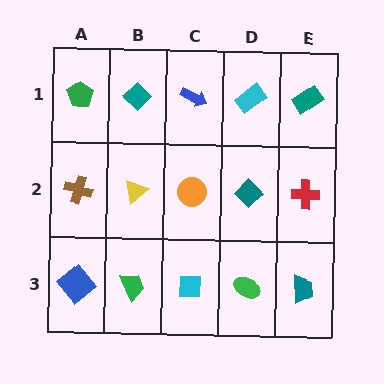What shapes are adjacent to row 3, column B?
A yellow triangle (row 2, column B), a blue diamond (row 3, column A), a cyan square (row 3, column C).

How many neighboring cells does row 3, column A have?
2.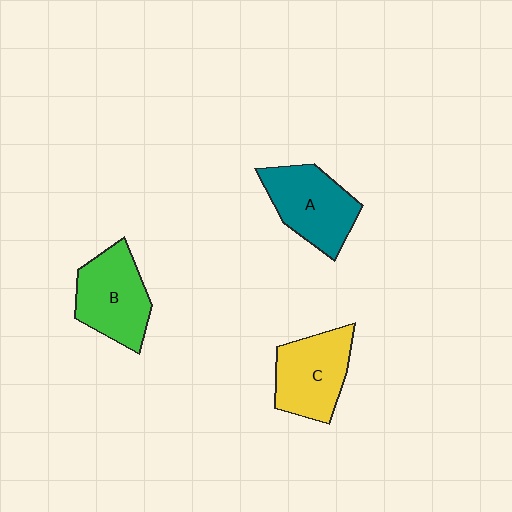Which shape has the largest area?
Shape A (teal).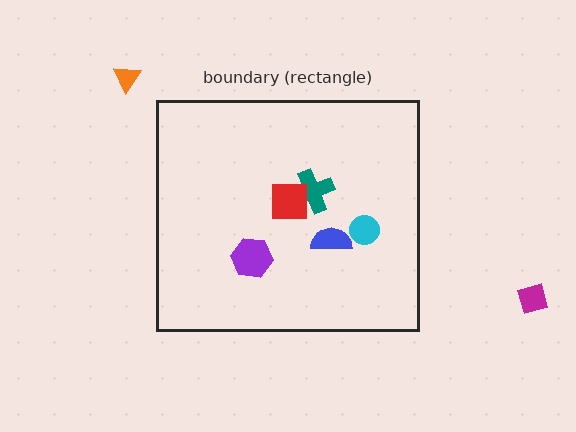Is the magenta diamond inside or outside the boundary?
Outside.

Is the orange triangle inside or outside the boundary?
Outside.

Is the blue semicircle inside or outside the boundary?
Inside.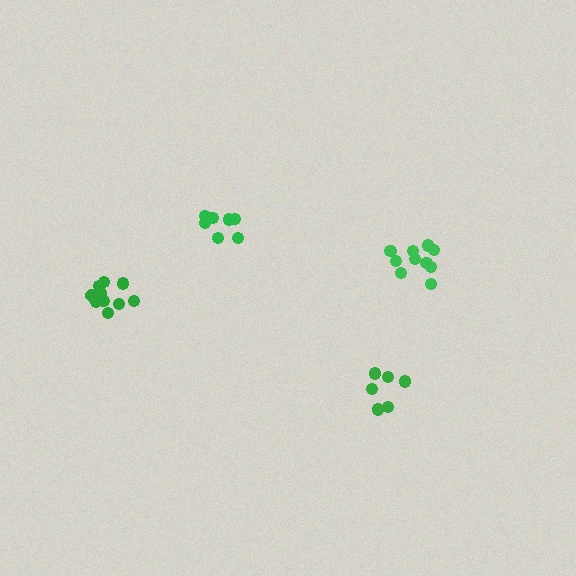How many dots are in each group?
Group 1: 10 dots, Group 2: 11 dots, Group 3: 6 dots, Group 4: 7 dots (34 total).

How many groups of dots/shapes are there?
There are 4 groups.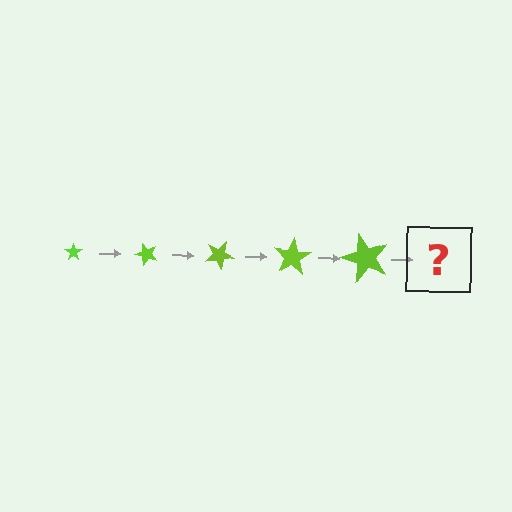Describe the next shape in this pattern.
It should be a star, larger than the previous one and rotated 250 degrees from the start.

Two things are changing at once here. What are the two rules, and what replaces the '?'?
The two rules are that the star grows larger each step and it rotates 50 degrees each step. The '?' should be a star, larger than the previous one and rotated 250 degrees from the start.